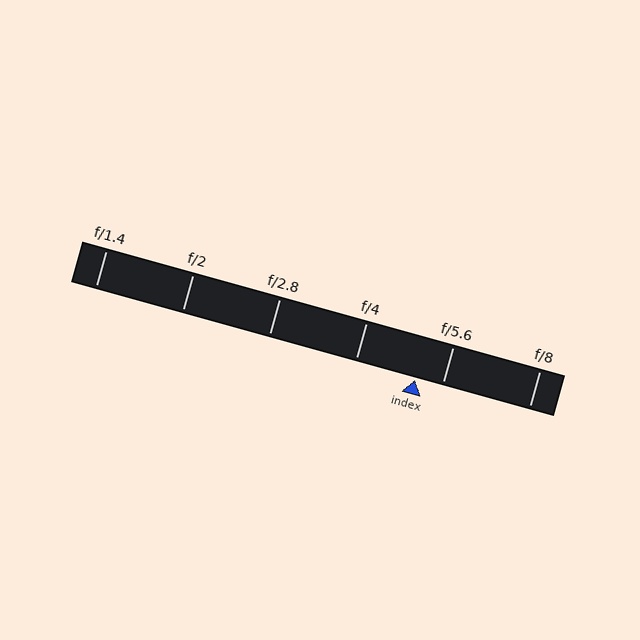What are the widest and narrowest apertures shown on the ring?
The widest aperture shown is f/1.4 and the narrowest is f/8.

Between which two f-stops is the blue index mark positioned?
The index mark is between f/4 and f/5.6.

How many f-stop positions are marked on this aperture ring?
There are 6 f-stop positions marked.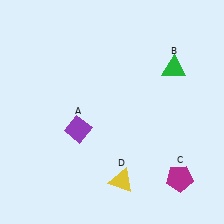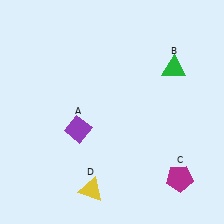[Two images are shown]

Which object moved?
The yellow triangle (D) moved left.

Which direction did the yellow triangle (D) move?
The yellow triangle (D) moved left.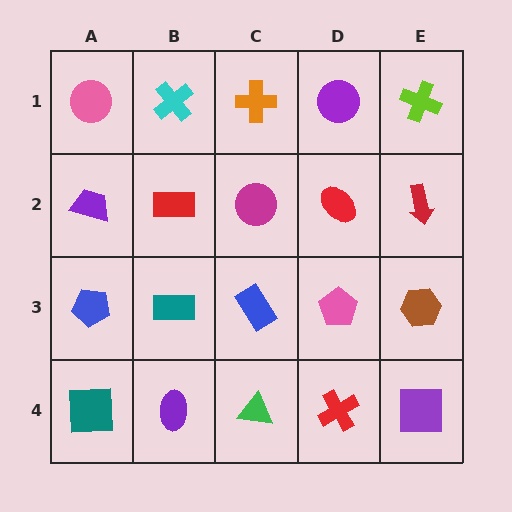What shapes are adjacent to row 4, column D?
A pink pentagon (row 3, column D), a green triangle (row 4, column C), a purple square (row 4, column E).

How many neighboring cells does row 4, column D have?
3.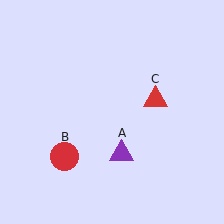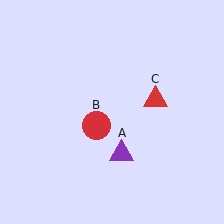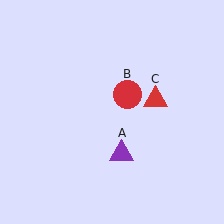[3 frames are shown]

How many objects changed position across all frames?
1 object changed position: red circle (object B).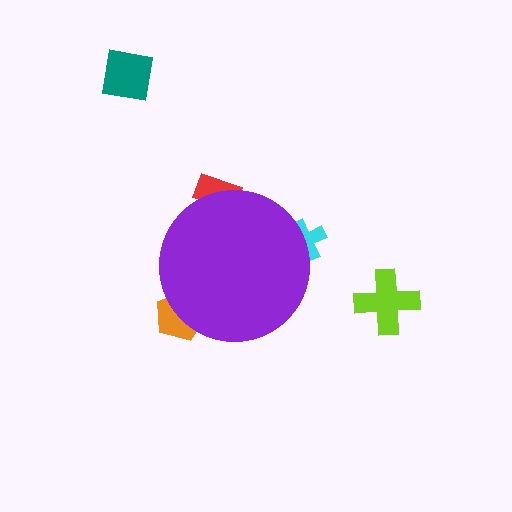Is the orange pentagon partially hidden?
Yes, the orange pentagon is partially hidden behind the purple circle.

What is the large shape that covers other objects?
A purple circle.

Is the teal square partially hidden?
No, the teal square is fully visible.